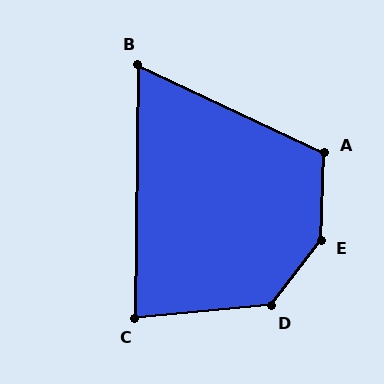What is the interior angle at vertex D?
Approximately 133 degrees (obtuse).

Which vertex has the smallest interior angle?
B, at approximately 66 degrees.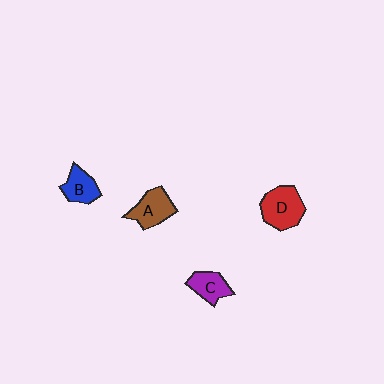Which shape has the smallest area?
Shape C (purple).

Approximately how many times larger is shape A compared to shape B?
Approximately 1.3 times.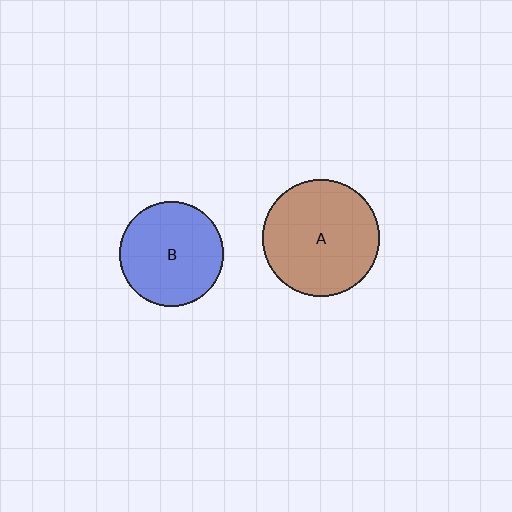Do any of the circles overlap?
No, none of the circles overlap.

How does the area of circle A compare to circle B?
Approximately 1.3 times.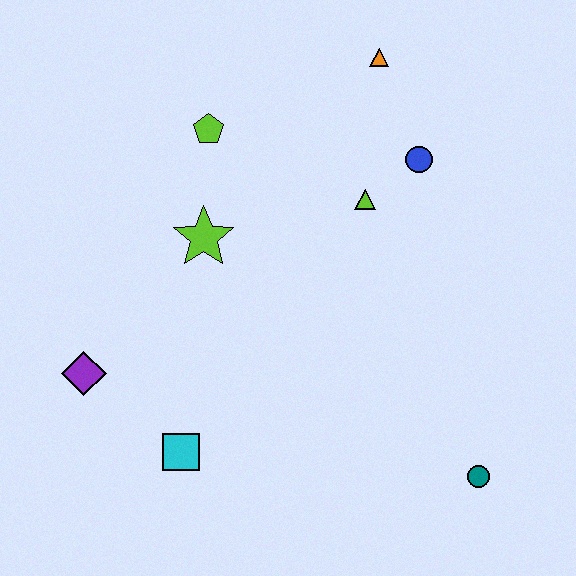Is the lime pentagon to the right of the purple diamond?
Yes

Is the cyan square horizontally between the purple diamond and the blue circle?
Yes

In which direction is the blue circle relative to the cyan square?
The blue circle is above the cyan square.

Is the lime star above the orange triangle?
No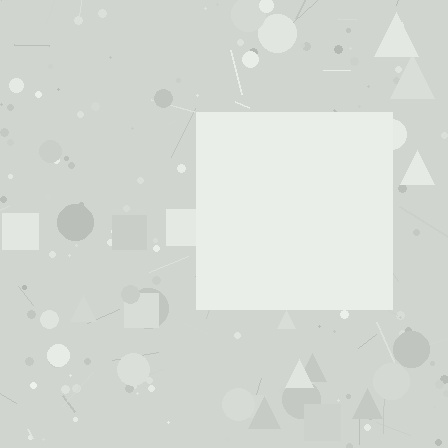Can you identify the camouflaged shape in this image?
The camouflaged shape is a square.